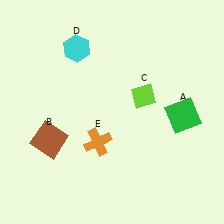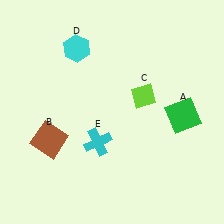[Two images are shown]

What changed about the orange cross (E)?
In Image 1, E is orange. In Image 2, it changed to cyan.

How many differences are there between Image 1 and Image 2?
There is 1 difference between the two images.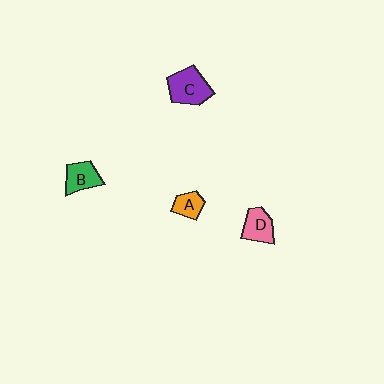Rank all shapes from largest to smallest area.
From largest to smallest: C (purple), D (pink), B (green), A (orange).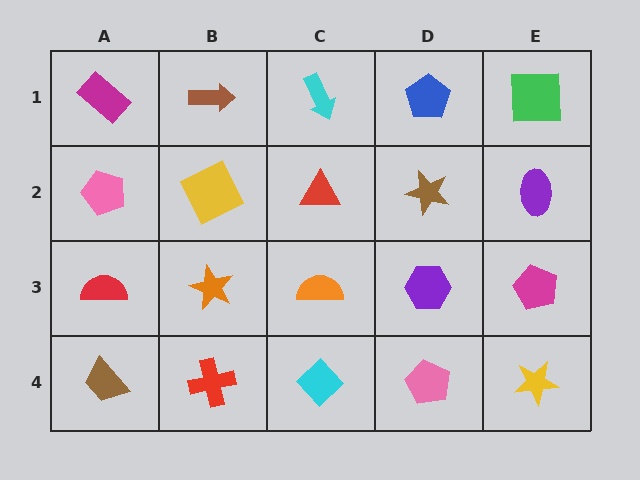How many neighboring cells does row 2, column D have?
4.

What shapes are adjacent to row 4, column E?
A magenta pentagon (row 3, column E), a pink pentagon (row 4, column D).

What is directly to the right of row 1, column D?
A green square.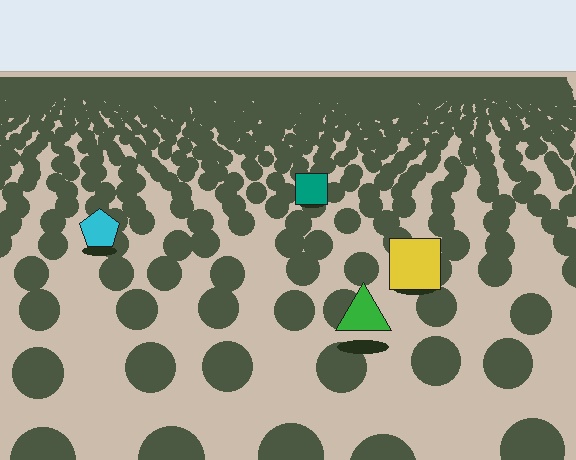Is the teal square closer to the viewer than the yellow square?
No. The yellow square is closer — you can tell from the texture gradient: the ground texture is coarser near it.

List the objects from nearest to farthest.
From nearest to farthest: the green triangle, the yellow square, the cyan pentagon, the teal square.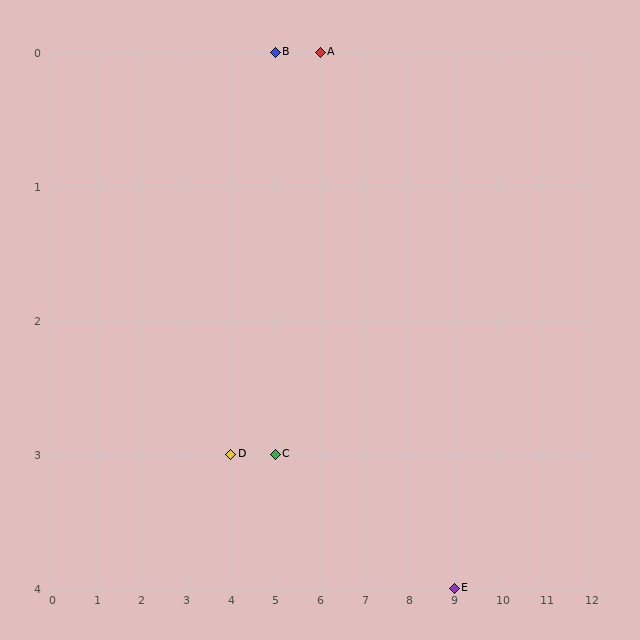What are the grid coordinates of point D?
Point D is at grid coordinates (4, 3).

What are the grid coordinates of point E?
Point E is at grid coordinates (9, 4).